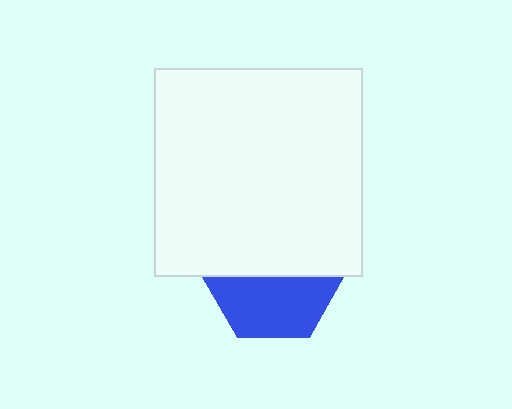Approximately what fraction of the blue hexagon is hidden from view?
Roughly 52% of the blue hexagon is hidden behind the white square.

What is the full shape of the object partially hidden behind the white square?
The partially hidden object is a blue hexagon.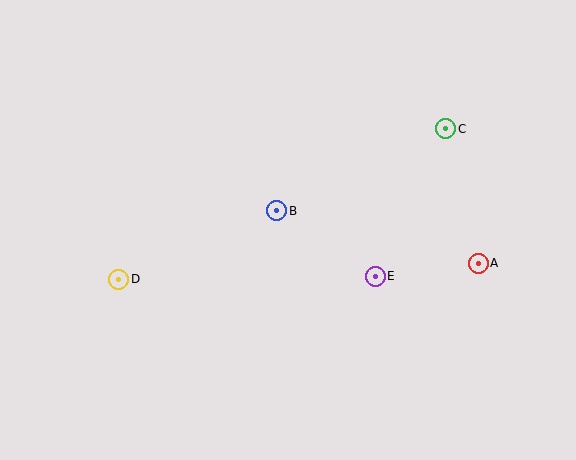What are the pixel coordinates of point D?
Point D is at (119, 279).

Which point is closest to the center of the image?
Point B at (277, 211) is closest to the center.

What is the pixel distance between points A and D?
The distance between A and D is 360 pixels.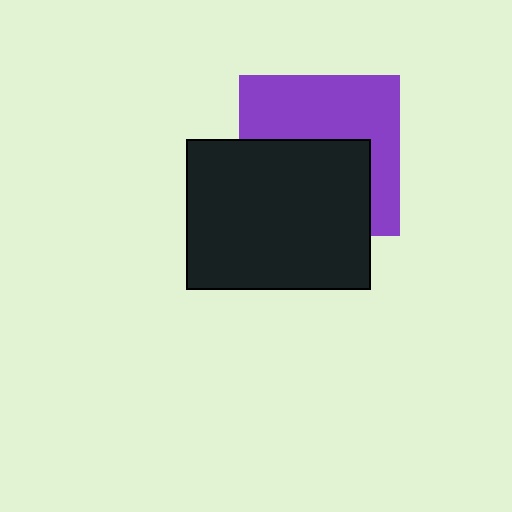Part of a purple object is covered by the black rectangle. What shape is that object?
It is a square.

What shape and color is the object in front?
The object in front is a black rectangle.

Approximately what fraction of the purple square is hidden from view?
Roughly 50% of the purple square is hidden behind the black rectangle.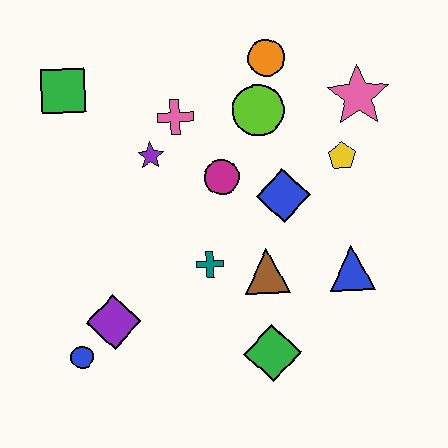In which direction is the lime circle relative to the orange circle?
The lime circle is below the orange circle.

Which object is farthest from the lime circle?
The blue circle is farthest from the lime circle.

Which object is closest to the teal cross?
The brown triangle is closest to the teal cross.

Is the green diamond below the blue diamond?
Yes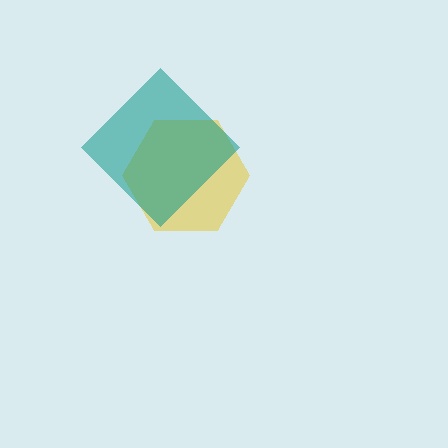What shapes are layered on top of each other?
The layered shapes are: a yellow hexagon, a teal diamond.